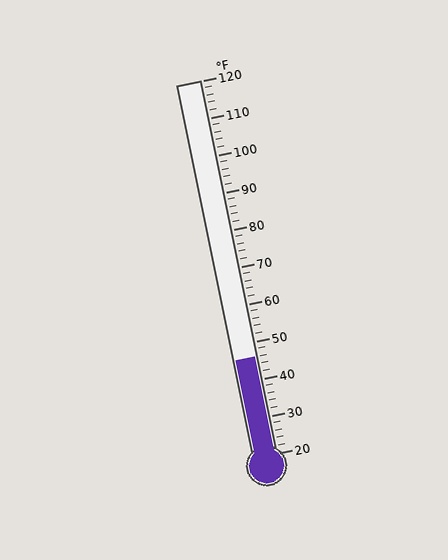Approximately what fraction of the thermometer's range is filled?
The thermometer is filled to approximately 25% of its range.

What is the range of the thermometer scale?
The thermometer scale ranges from 20°F to 120°F.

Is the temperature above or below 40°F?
The temperature is above 40°F.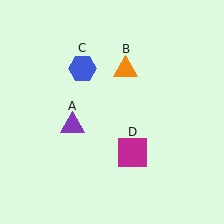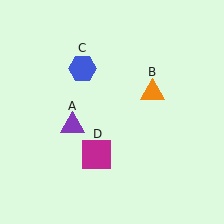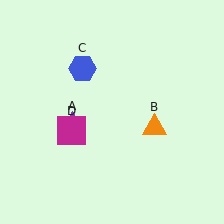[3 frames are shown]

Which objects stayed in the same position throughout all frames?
Purple triangle (object A) and blue hexagon (object C) remained stationary.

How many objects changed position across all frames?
2 objects changed position: orange triangle (object B), magenta square (object D).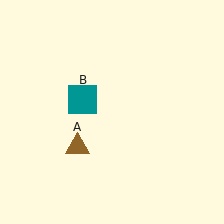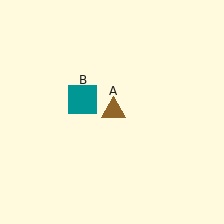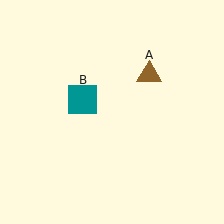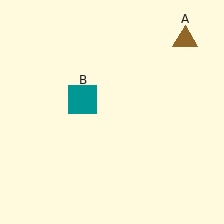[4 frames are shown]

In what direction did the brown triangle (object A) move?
The brown triangle (object A) moved up and to the right.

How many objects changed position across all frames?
1 object changed position: brown triangle (object A).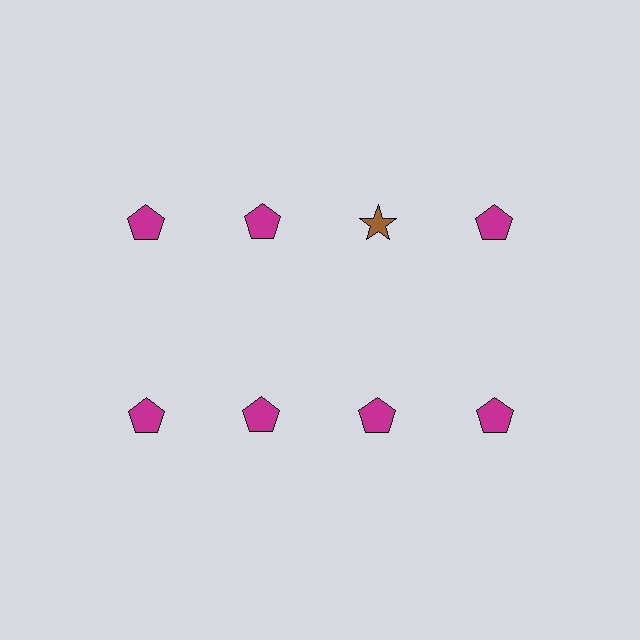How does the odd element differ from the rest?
It differs in both color (brown instead of magenta) and shape (star instead of pentagon).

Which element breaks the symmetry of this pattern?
The brown star in the top row, center column breaks the symmetry. All other shapes are magenta pentagons.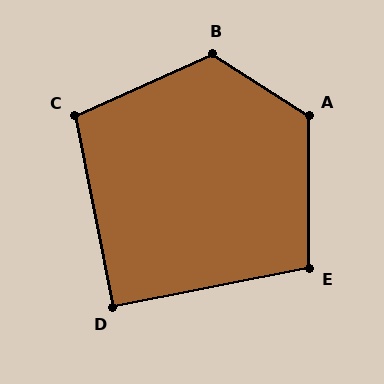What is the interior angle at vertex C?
Approximately 103 degrees (obtuse).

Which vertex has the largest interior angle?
B, at approximately 123 degrees.